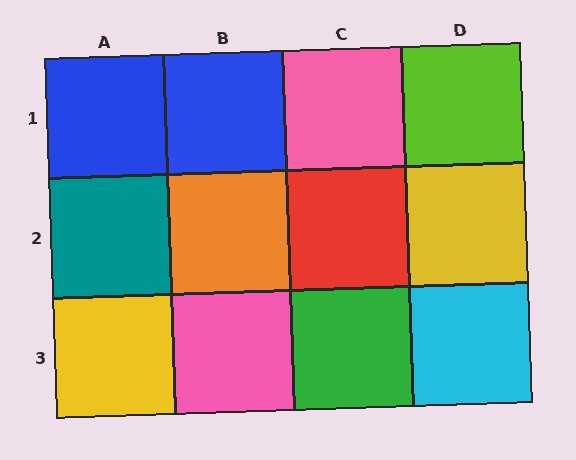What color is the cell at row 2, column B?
Orange.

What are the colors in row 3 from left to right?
Yellow, pink, green, cyan.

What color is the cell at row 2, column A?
Teal.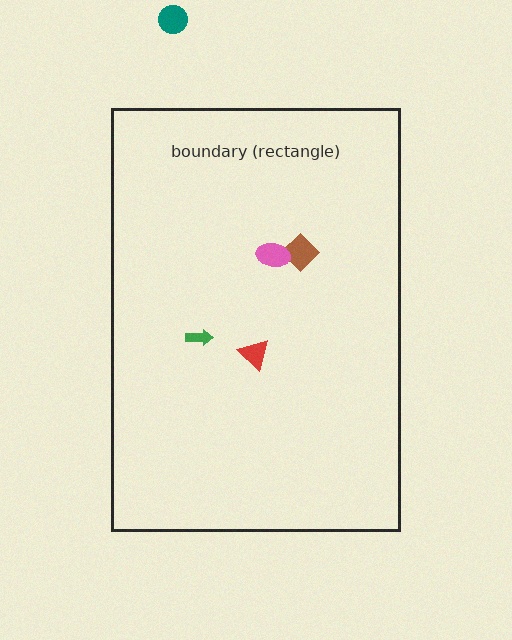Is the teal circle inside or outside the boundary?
Outside.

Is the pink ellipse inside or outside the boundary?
Inside.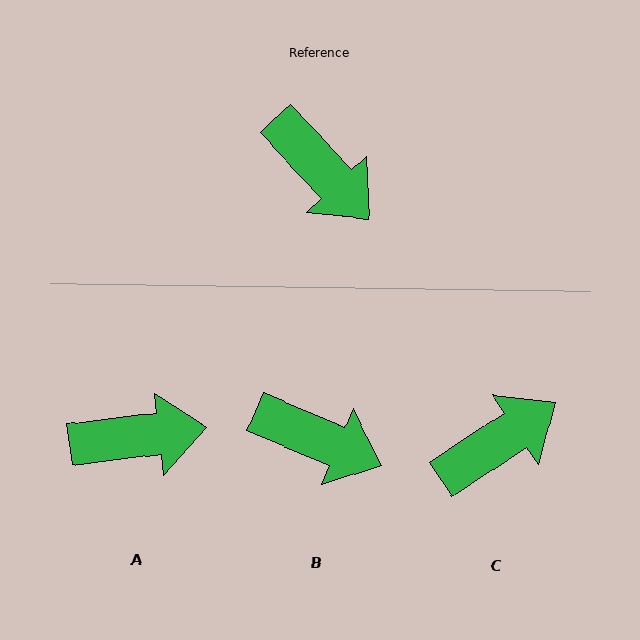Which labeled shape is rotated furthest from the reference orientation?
C, about 81 degrees away.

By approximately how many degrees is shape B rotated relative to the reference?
Approximately 24 degrees counter-clockwise.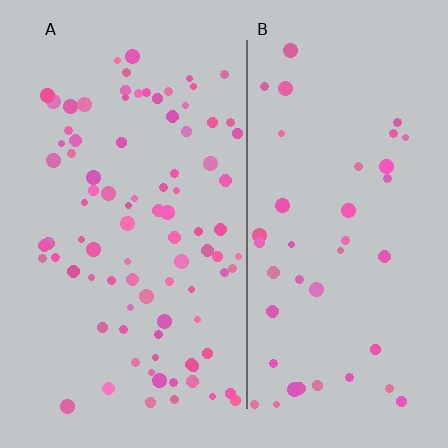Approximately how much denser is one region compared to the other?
Approximately 2.1× — region A over region B.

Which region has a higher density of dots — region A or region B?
A (the left).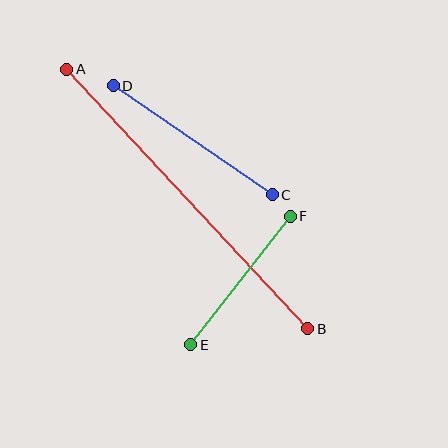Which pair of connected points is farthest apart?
Points A and B are farthest apart.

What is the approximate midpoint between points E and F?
The midpoint is at approximately (241, 280) pixels.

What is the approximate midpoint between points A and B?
The midpoint is at approximately (187, 199) pixels.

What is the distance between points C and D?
The distance is approximately 193 pixels.